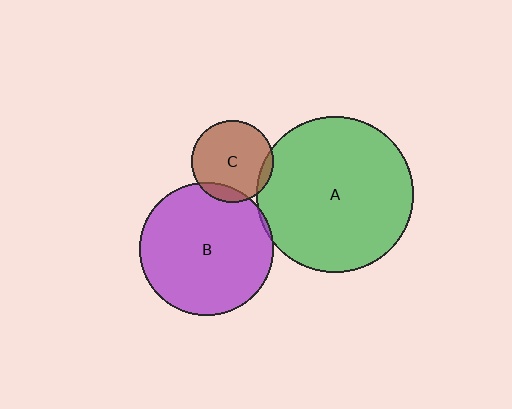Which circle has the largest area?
Circle A (green).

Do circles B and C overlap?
Yes.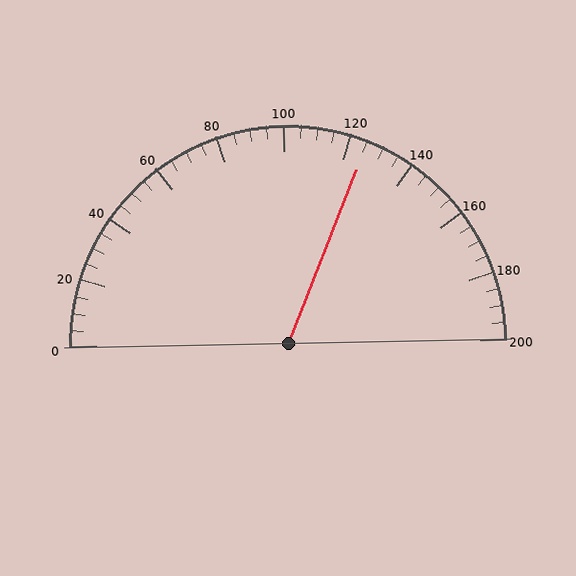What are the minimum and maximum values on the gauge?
The gauge ranges from 0 to 200.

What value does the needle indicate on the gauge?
The needle indicates approximately 125.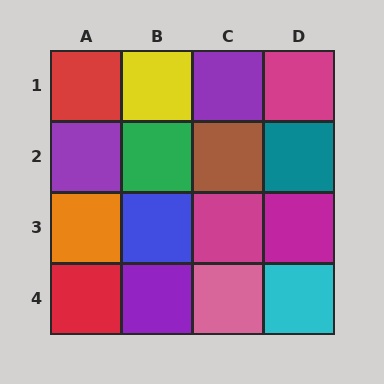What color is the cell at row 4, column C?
Pink.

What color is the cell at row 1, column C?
Purple.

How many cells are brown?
1 cell is brown.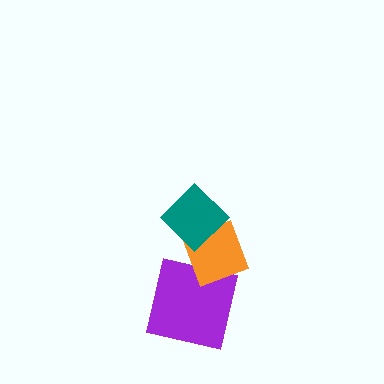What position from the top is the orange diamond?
The orange diamond is 2nd from the top.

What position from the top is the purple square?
The purple square is 3rd from the top.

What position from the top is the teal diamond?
The teal diamond is 1st from the top.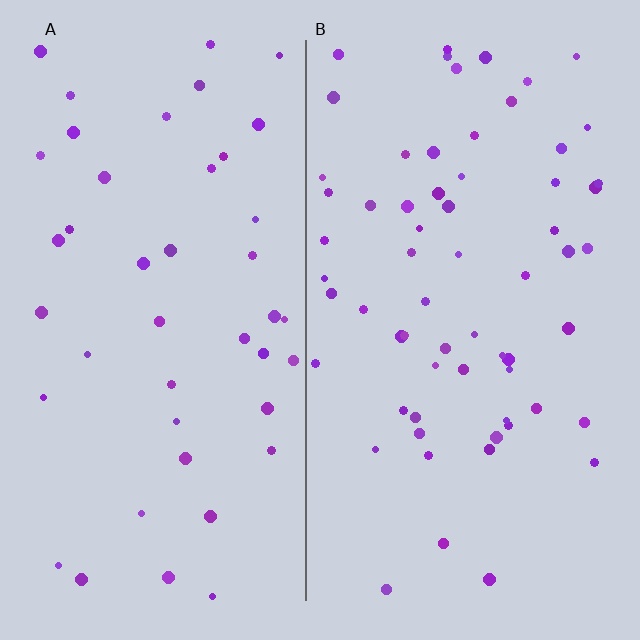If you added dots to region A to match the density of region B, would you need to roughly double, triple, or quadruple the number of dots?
Approximately double.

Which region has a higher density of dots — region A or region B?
B (the right).